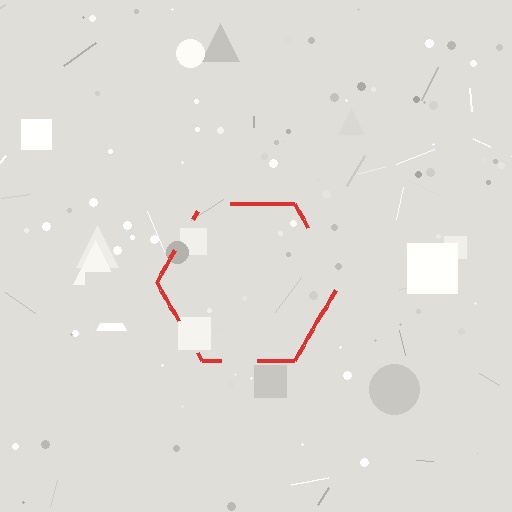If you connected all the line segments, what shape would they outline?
They would outline a hexagon.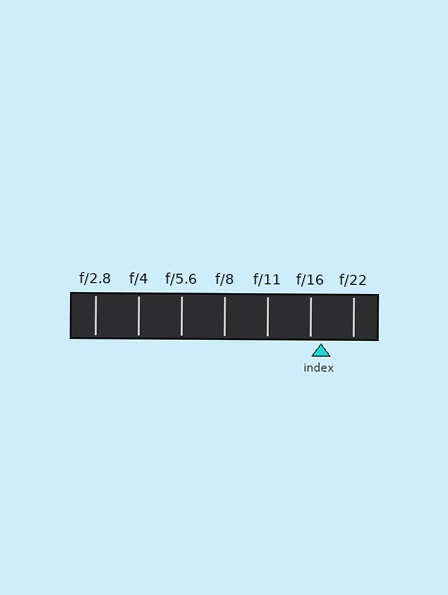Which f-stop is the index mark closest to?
The index mark is closest to f/16.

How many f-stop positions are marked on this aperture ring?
There are 7 f-stop positions marked.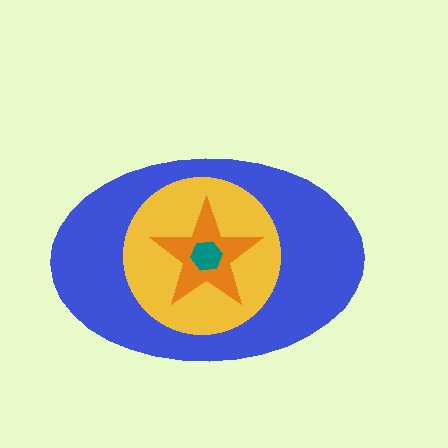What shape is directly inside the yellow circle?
The orange star.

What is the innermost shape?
The teal hexagon.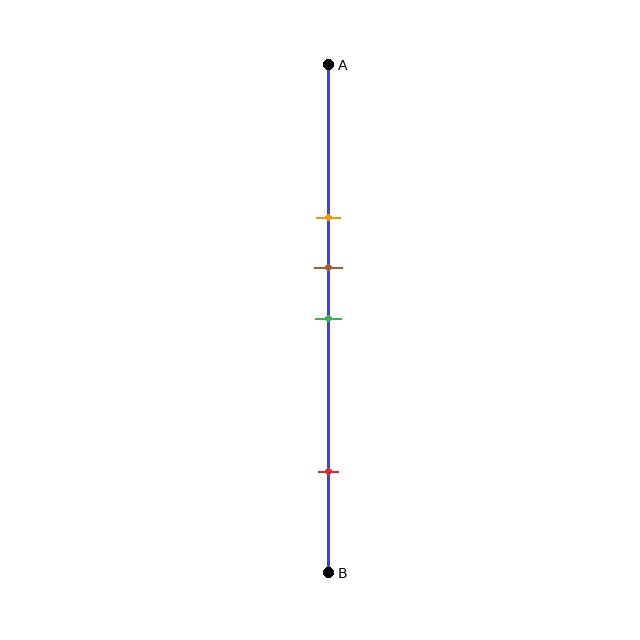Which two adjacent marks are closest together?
The brown and green marks are the closest adjacent pair.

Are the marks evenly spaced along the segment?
No, the marks are not evenly spaced.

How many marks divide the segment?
There are 4 marks dividing the segment.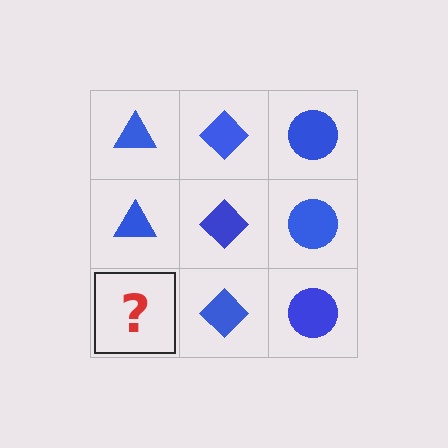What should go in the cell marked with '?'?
The missing cell should contain a blue triangle.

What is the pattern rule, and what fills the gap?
The rule is that each column has a consistent shape. The gap should be filled with a blue triangle.